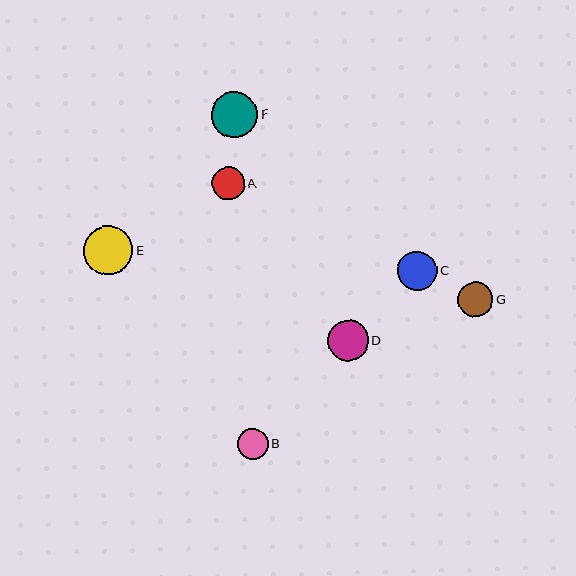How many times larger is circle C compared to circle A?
Circle C is approximately 1.2 times the size of circle A.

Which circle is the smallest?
Circle B is the smallest with a size of approximately 31 pixels.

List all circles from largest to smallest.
From largest to smallest: E, F, D, C, G, A, B.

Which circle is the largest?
Circle E is the largest with a size of approximately 49 pixels.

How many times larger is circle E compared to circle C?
Circle E is approximately 1.2 times the size of circle C.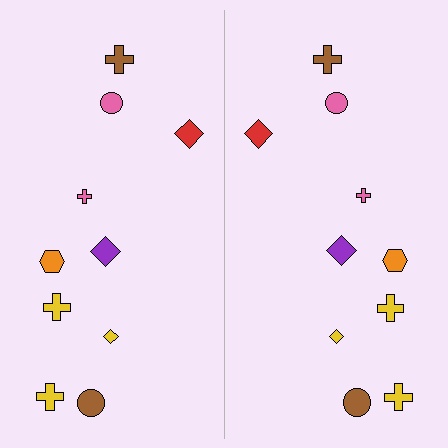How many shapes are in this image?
There are 20 shapes in this image.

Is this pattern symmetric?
Yes, this pattern has bilateral (reflection) symmetry.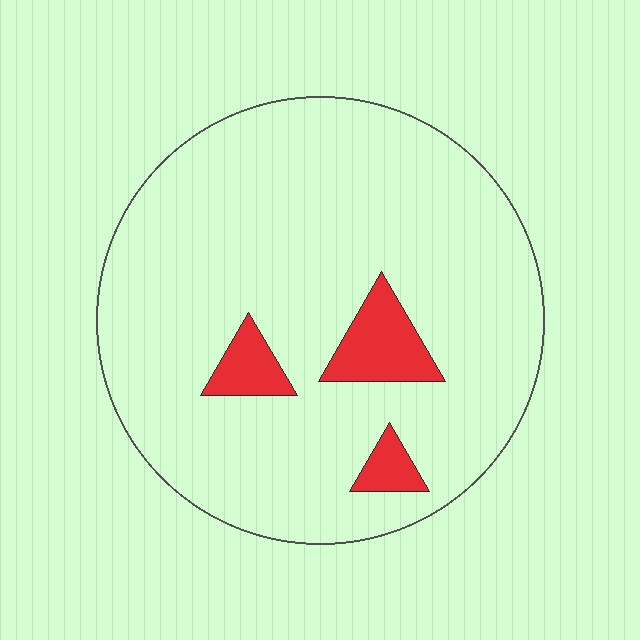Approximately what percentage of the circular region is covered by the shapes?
Approximately 10%.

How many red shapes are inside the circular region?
3.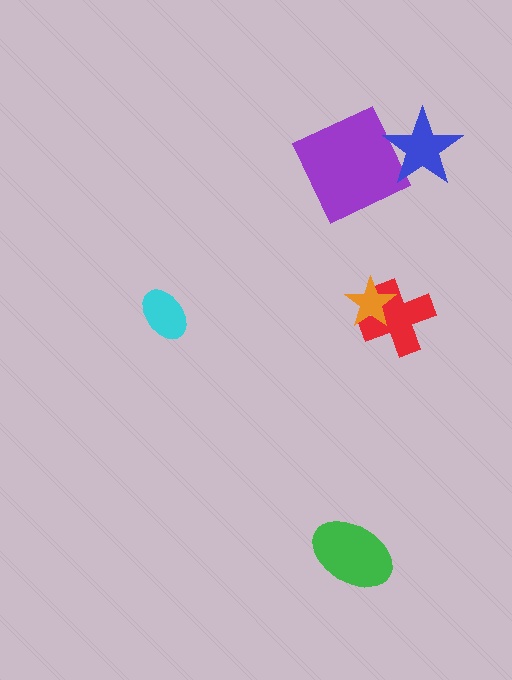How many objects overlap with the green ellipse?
0 objects overlap with the green ellipse.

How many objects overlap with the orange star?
1 object overlaps with the orange star.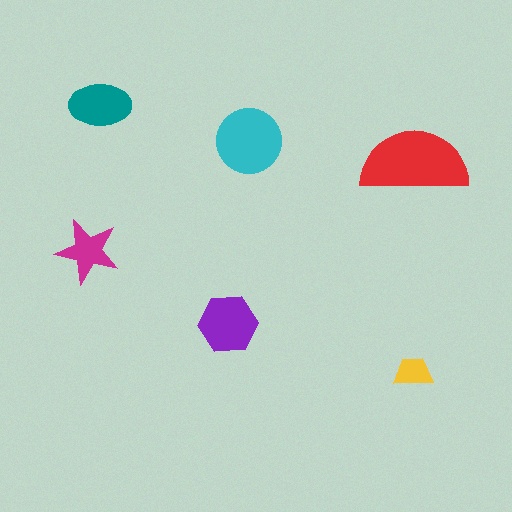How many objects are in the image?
There are 6 objects in the image.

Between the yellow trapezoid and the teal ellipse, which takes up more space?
The teal ellipse.